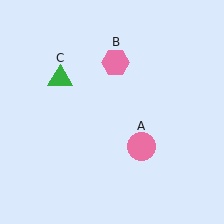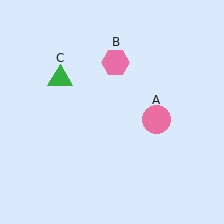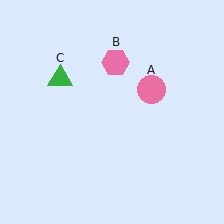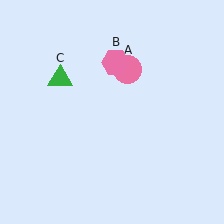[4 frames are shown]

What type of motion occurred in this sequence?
The pink circle (object A) rotated counterclockwise around the center of the scene.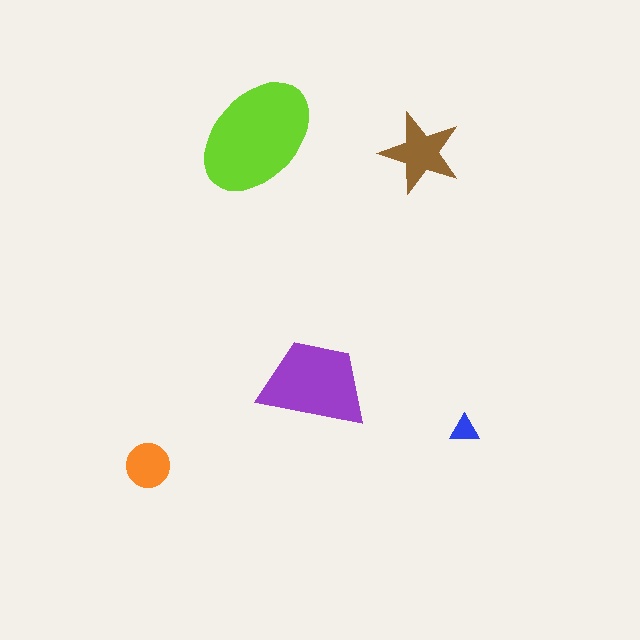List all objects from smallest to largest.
The blue triangle, the orange circle, the brown star, the purple trapezoid, the lime ellipse.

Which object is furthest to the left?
The orange circle is leftmost.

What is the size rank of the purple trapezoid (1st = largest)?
2nd.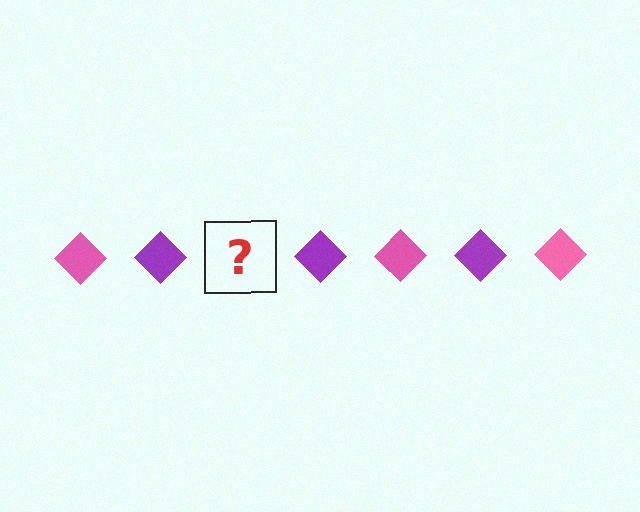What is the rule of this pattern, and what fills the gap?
The rule is that the pattern cycles through pink, purple diamonds. The gap should be filled with a pink diamond.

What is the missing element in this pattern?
The missing element is a pink diamond.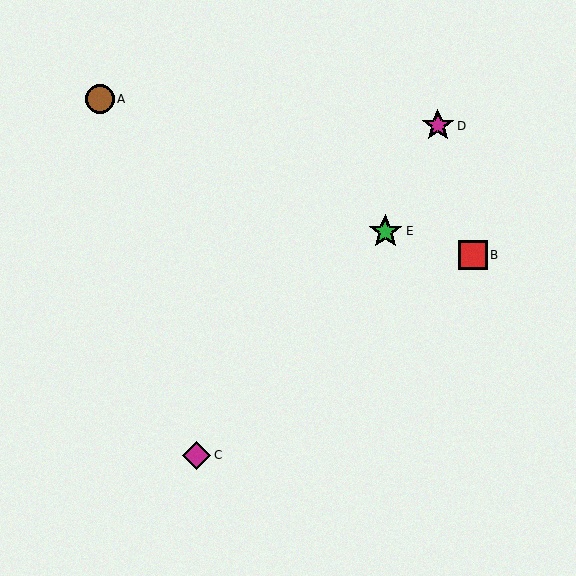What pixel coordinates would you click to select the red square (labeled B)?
Click at (473, 255) to select the red square B.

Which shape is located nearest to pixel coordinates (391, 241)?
The green star (labeled E) at (385, 231) is nearest to that location.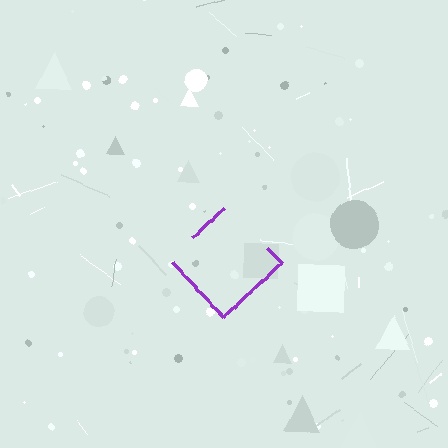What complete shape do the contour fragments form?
The contour fragments form a diamond.